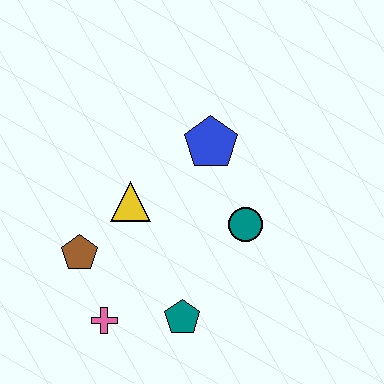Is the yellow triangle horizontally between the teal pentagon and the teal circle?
No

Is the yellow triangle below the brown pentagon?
No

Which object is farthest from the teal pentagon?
The blue pentagon is farthest from the teal pentagon.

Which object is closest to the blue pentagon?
The teal circle is closest to the blue pentagon.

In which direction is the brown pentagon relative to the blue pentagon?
The brown pentagon is to the left of the blue pentagon.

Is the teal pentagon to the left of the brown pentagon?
No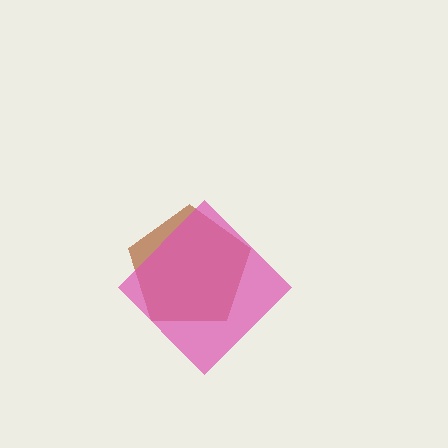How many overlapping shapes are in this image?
There are 2 overlapping shapes in the image.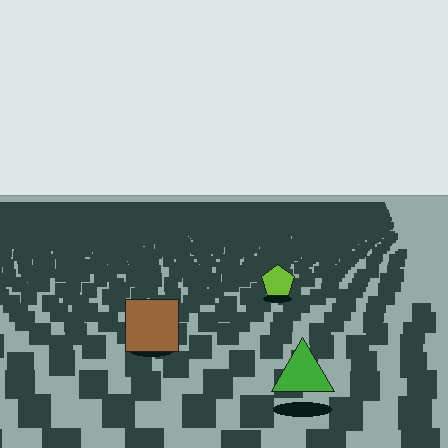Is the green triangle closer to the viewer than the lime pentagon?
Yes. The green triangle is closer — you can tell from the texture gradient: the ground texture is coarser near it.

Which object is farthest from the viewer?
The lime pentagon is farthest from the viewer. It appears smaller and the ground texture around it is denser.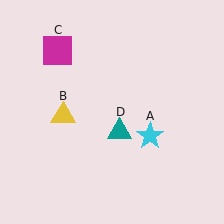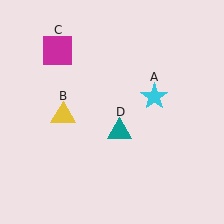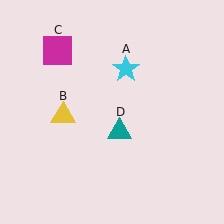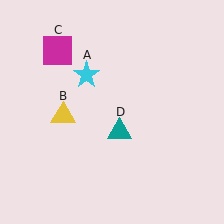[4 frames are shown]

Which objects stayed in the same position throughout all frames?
Yellow triangle (object B) and magenta square (object C) and teal triangle (object D) remained stationary.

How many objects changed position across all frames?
1 object changed position: cyan star (object A).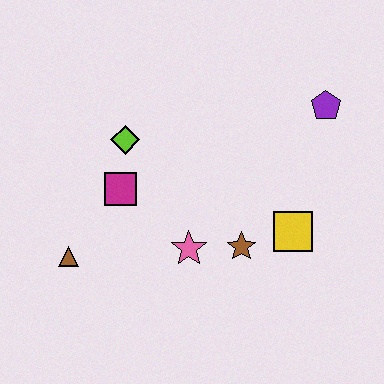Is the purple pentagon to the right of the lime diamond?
Yes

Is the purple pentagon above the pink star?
Yes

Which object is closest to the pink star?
The brown star is closest to the pink star.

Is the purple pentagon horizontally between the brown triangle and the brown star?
No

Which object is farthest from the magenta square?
The purple pentagon is farthest from the magenta square.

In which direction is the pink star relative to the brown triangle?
The pink star is to the right of the brown triangle.